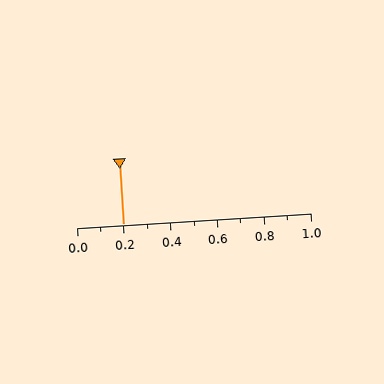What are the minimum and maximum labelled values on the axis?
The axis runs from 0.0 to 1.0.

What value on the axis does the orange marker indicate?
The marker indicates approximately 0.2.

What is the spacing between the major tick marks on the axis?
The major ticks are spaced 0.2 apart.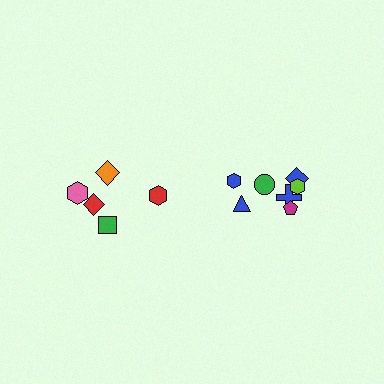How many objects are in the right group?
There are 7 objects.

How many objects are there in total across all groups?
There are 12 objects.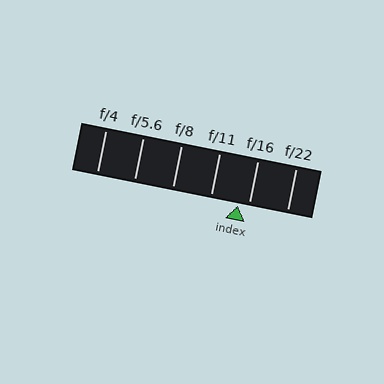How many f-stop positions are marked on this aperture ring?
There are 6 f-stop positions marked.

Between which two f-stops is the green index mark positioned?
The index mark is between f/11 and f/16.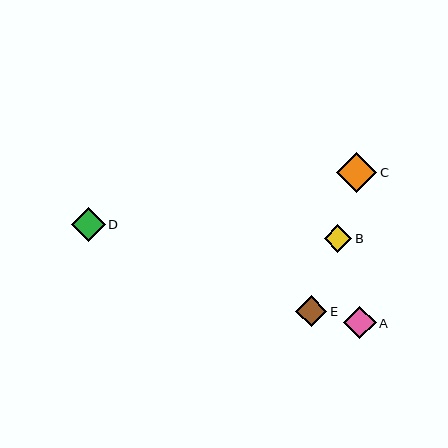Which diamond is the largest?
Diamond C is the largest with a size of approximately 40 pixels.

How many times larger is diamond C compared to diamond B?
Diamond C is approximately 1.5 times the size of diamond B.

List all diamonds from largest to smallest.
From largest to smallest: C, D, A, E, B.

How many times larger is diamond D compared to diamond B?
Diamond D is approximately 1.2 times the size of diamond B.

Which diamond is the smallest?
Diamond B is the smallest with a size of approximately 27 pixels.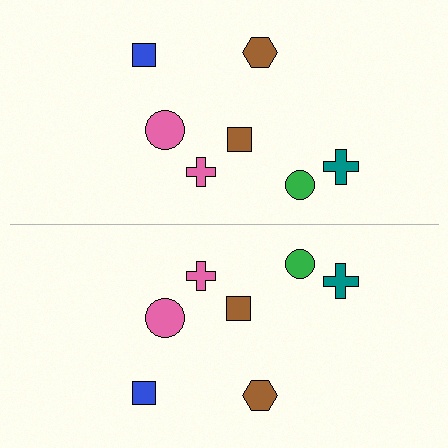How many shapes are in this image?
There are 14 shapes in this image.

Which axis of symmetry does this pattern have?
The pattern has a horizontal axis of symmetry running through the center of the image.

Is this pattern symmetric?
Yes, this pattern has bilateral (reflection) symmetry.